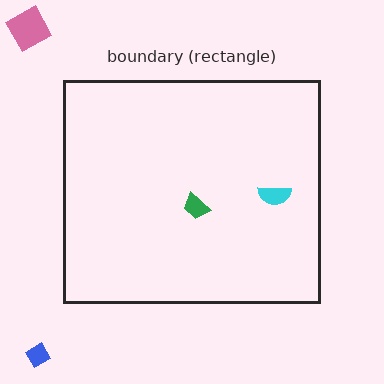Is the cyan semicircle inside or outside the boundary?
Inside.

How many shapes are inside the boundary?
2 inside, 2 outside.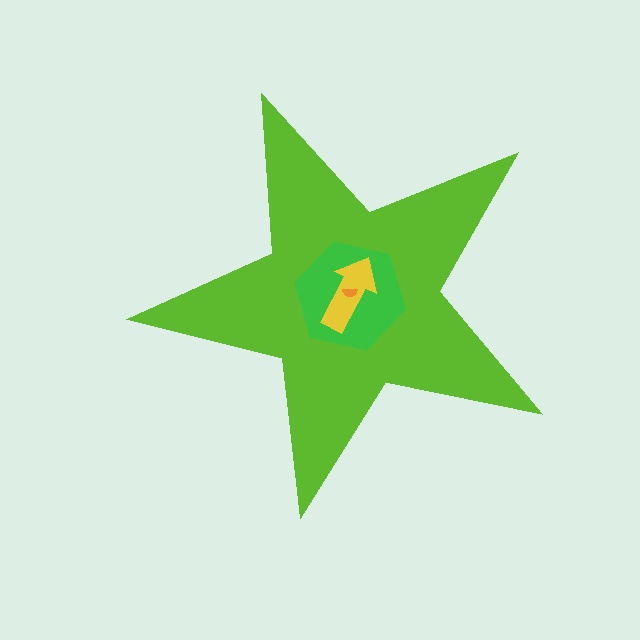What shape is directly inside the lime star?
The green hexagon.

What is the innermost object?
The orange semicircle.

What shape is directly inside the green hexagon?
The yellow arrow.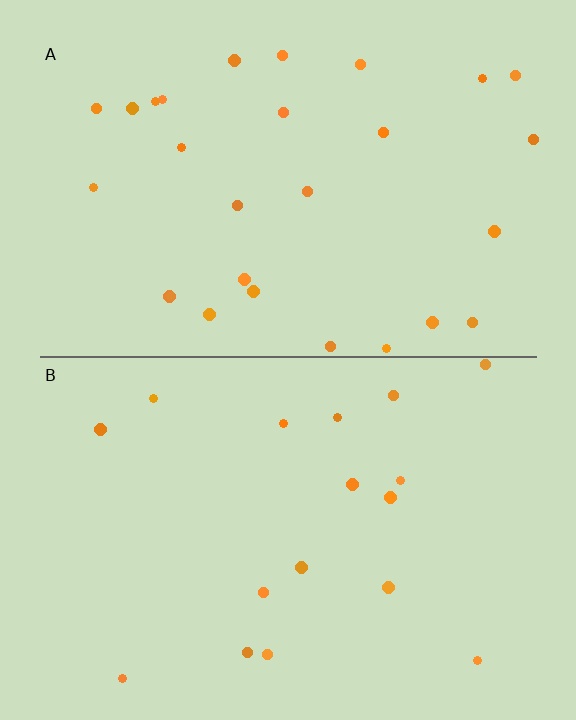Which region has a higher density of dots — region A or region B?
A (the top).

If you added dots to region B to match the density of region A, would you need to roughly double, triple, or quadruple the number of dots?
Approximately double.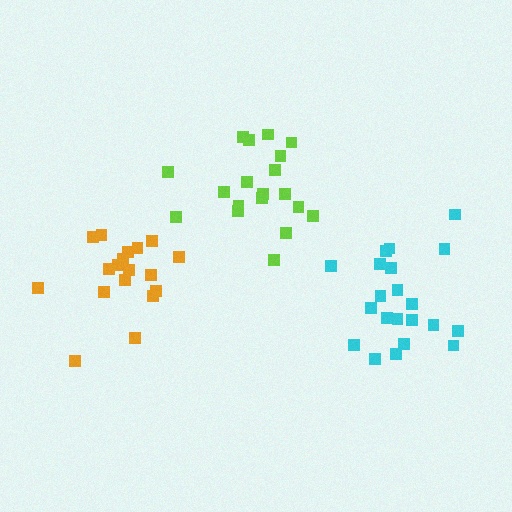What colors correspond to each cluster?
The clusters are colored: orange, cyan, lime.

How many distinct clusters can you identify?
There are 3 distinct clusters.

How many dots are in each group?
Group 1: 18 dots, Group 2: 21 dots, Group 3: 19 dots (58 total).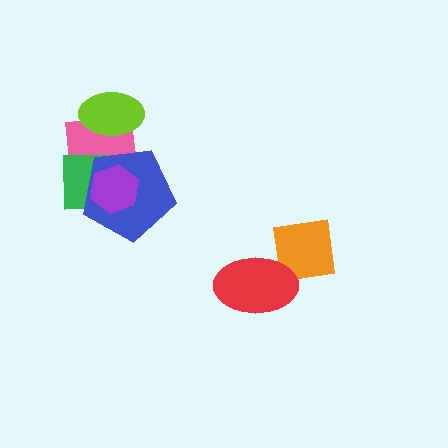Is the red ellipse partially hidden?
No, no other shape covers it.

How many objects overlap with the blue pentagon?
3 objects overlap with the blue pentagon.